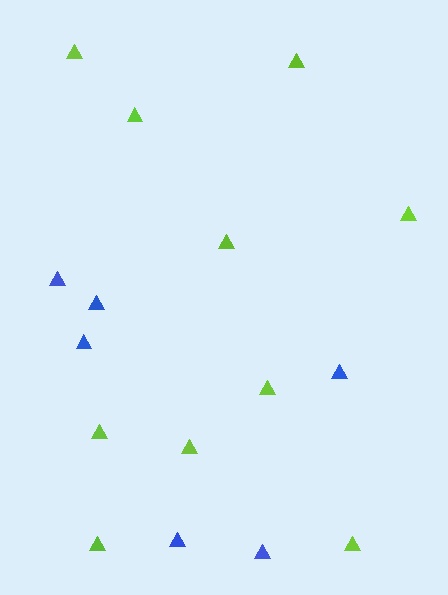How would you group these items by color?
There are 2 groups: one group of lime triangles (10) and one group of blue triangles (6).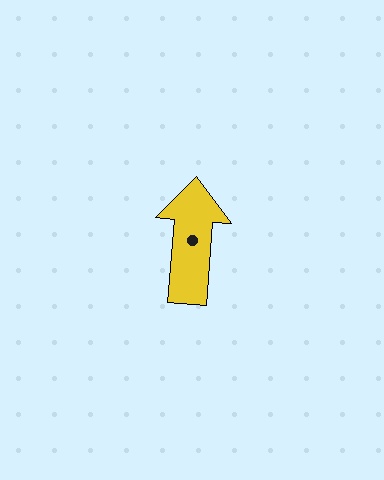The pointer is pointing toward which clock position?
Roughly 12 o'clock.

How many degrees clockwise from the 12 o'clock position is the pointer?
Approximately 4 degrees.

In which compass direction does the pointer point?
North.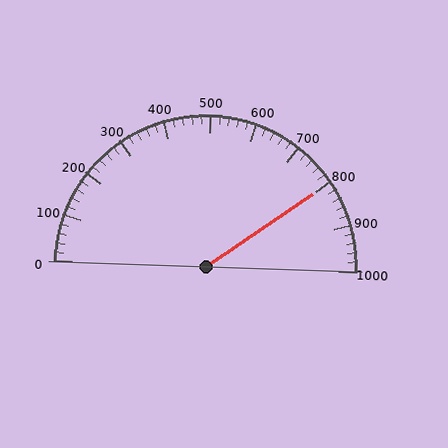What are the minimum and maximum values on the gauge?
The gauge ranges from 0 to 1000.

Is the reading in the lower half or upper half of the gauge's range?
The reading is in the upper half of the range (0 to 1000).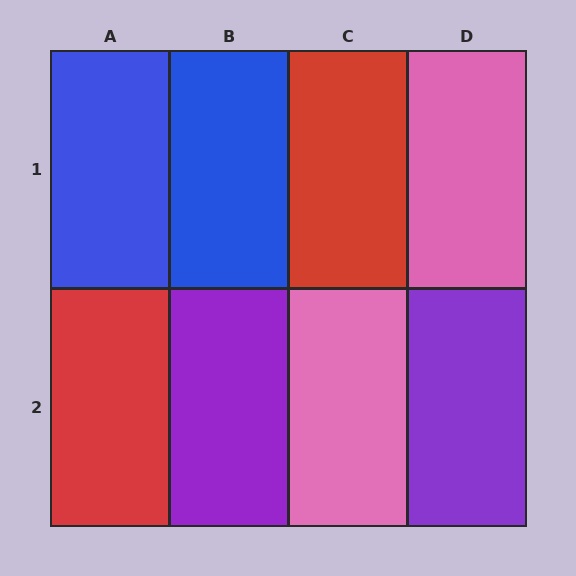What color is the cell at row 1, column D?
Pink.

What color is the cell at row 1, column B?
Blue.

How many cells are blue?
2 cells are blue.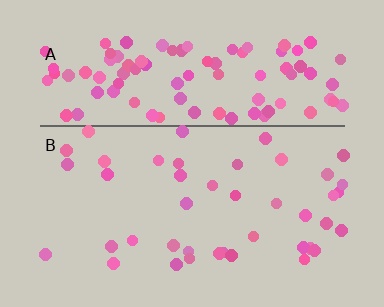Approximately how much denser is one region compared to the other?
Approximately 2.6× — region A over region B.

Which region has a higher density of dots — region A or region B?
A (the top).